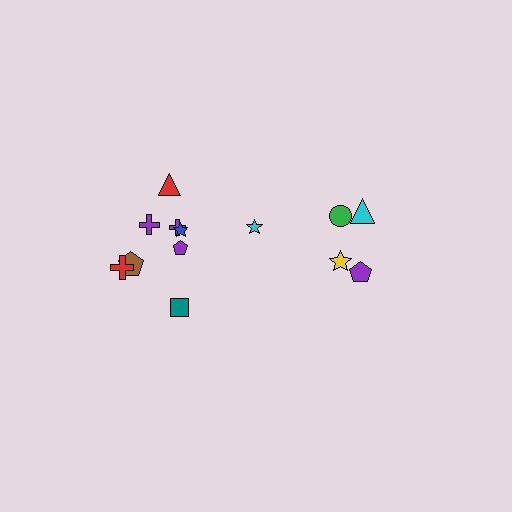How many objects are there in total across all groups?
There are 13 objects.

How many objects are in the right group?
There are 5 objects.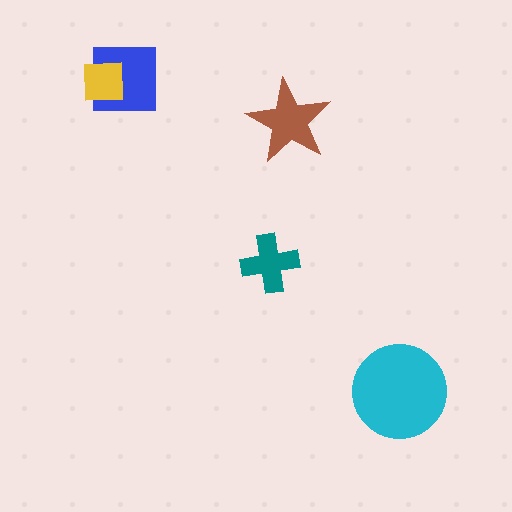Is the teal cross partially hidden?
No, no other shape covers it.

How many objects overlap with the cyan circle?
0 objects overlap with the cyan circle.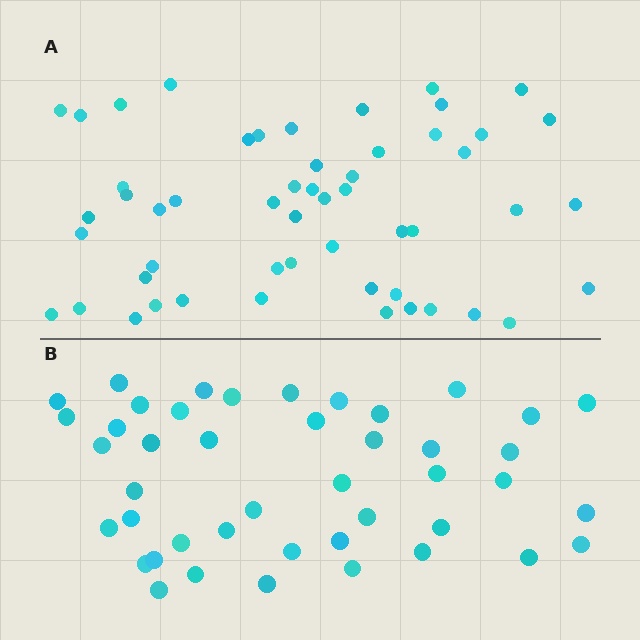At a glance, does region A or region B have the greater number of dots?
Region A (the top region) has more dots.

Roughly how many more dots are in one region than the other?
Region A has roughly 8 or so more dots than region B.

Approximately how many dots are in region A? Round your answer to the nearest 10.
About 50 dots. (The exact count is 53, which rounds to 50.)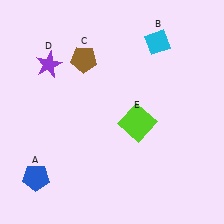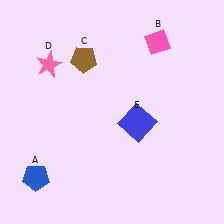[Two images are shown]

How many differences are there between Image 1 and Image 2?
There are 3 differences between the two images.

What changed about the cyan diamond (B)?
In Image 1, B is cyan. In Image 2, it changed to pink.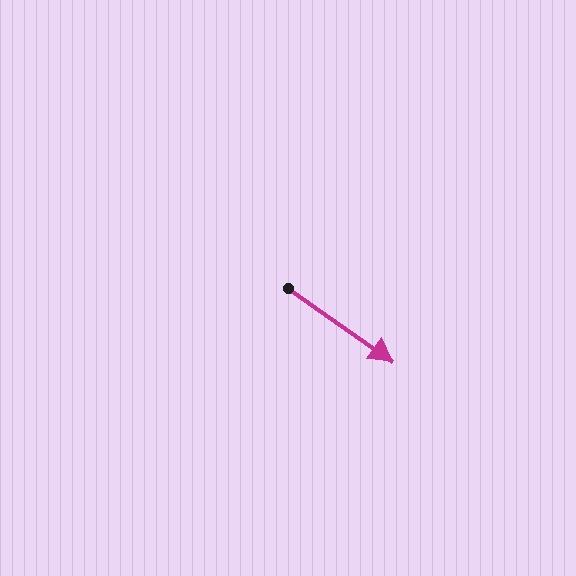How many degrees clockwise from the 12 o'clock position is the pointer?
Approximately 125 degrees.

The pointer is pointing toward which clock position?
Roughly 4 o'clock.